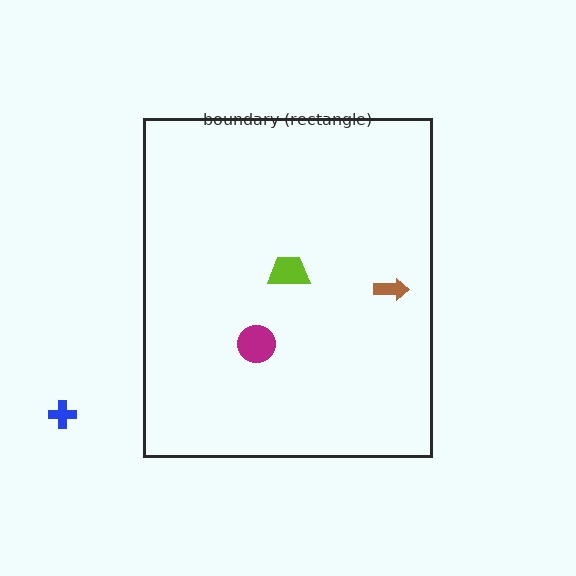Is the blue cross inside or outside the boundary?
Outside.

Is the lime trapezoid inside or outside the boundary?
Inside.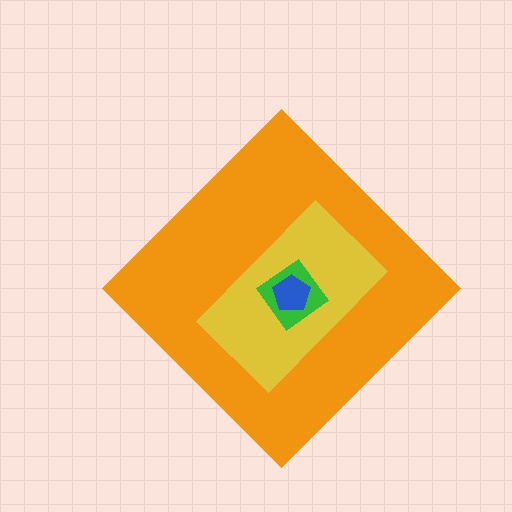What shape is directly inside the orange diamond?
The yellow rectangle.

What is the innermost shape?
The blue pentagon.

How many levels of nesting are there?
4.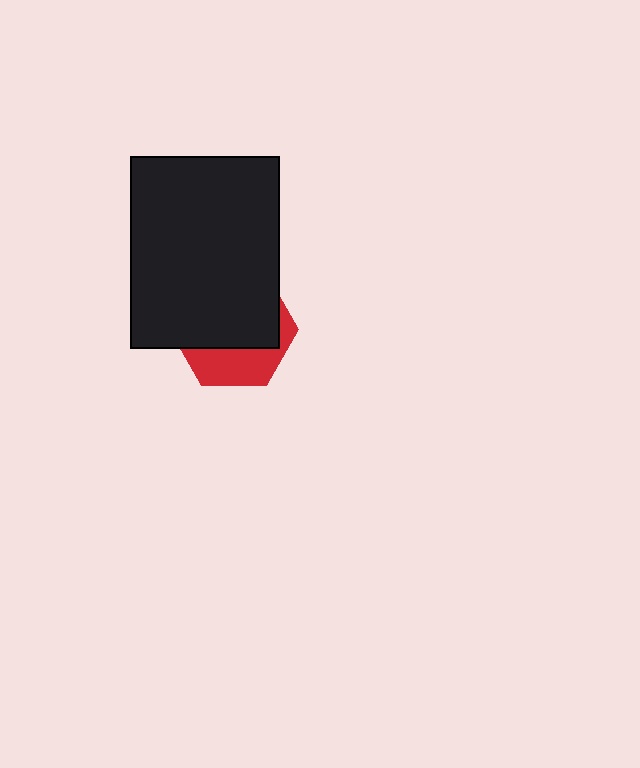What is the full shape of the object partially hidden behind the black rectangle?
The partially hidden object is a red hexagon.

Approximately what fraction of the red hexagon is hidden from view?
Roughly 66% of the red hexagon is hidden behind the black rectangle.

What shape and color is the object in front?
The object in front is a black rectangle.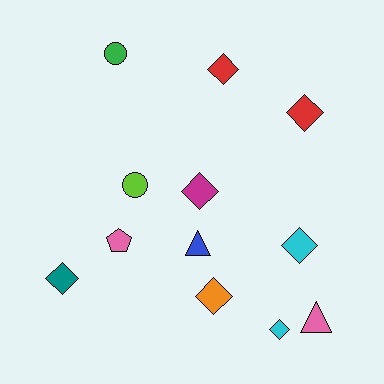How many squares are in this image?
There are no squares.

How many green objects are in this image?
There is 1 green object.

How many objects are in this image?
There are 12 objects.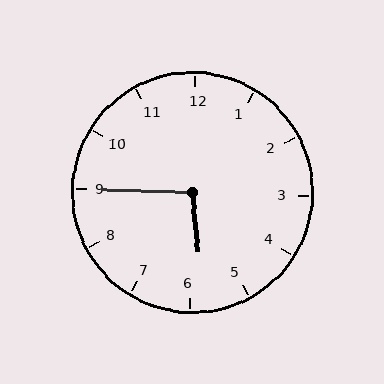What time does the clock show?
5:45.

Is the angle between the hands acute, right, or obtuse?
It is obtuse.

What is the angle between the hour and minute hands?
Approximately 98 degrees.